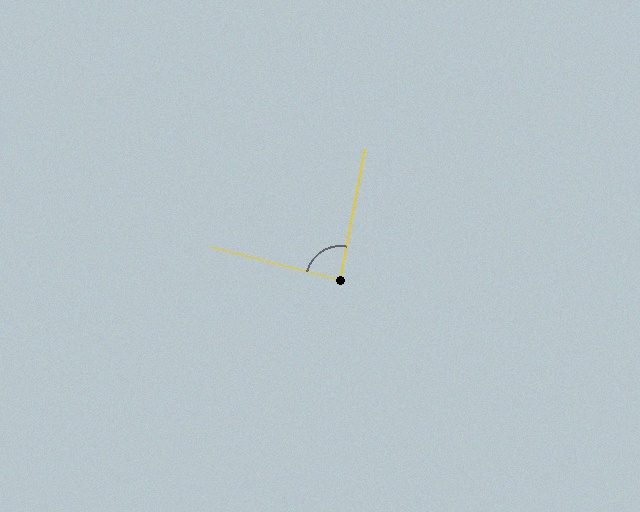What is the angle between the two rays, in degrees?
Approximately 86 degrees.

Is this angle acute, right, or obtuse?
It is approximately a right angle.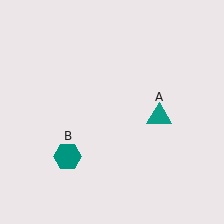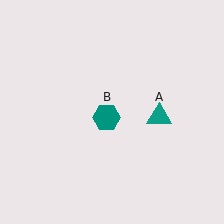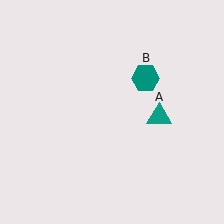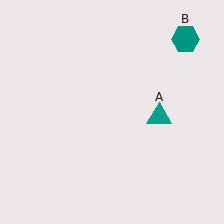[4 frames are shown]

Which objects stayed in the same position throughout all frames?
Teal triangle (object A) remained stationary.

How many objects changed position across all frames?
1 object changed position: teal hexagon (object B).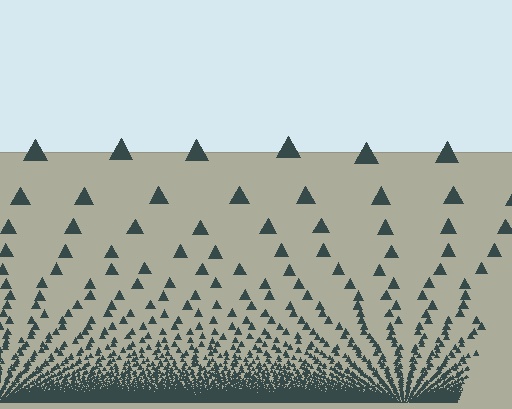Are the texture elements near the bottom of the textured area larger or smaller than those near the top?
Smaller. The gradient is inverted — elements near the bottom are smaller and denser.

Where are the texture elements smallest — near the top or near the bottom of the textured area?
Near the bottom.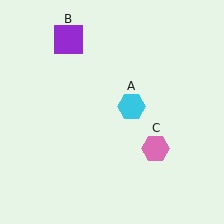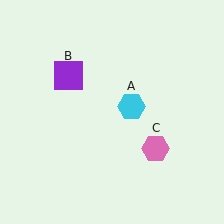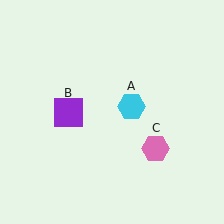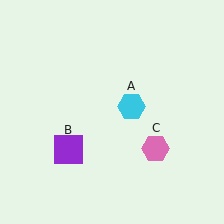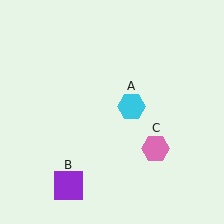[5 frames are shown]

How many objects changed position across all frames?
1 object changed position: purple square (object B).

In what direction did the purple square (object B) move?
The purple square (object B) moved down.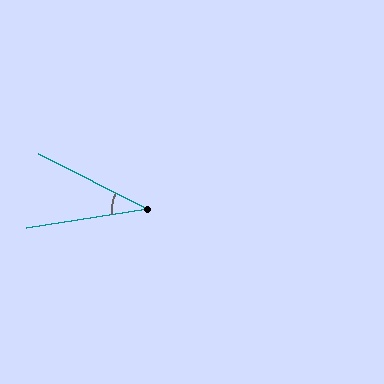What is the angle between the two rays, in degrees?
Approximately 35 degrees.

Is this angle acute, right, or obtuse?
It is acute.